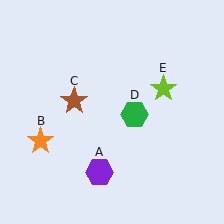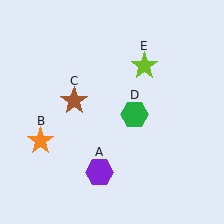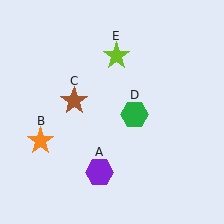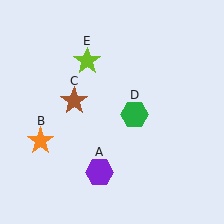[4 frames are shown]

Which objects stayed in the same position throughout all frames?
Purple hexagon (object A) and orange star (object B) and brown star (object C) and green hexagon (object D) remained stationary.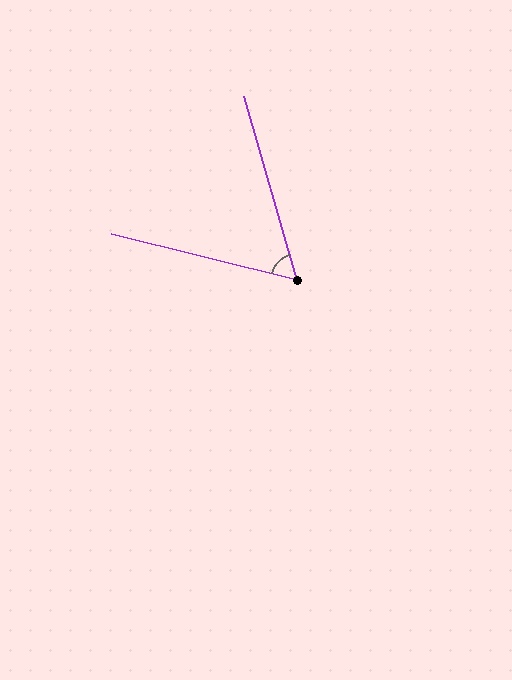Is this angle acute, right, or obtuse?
It is acute.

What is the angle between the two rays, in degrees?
Approximately 60 degrees.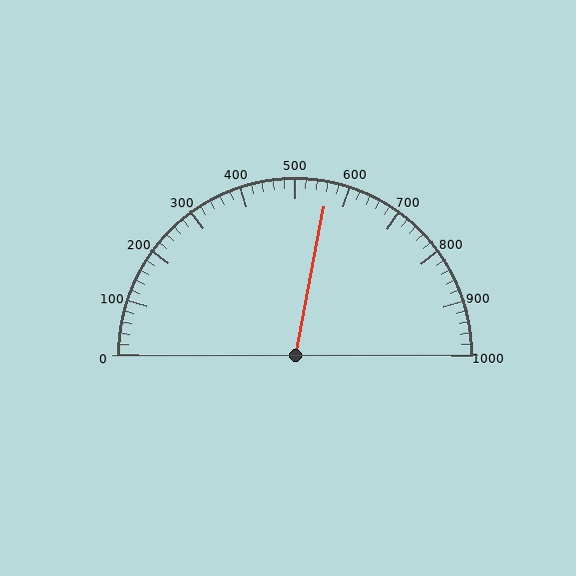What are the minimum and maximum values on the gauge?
The gauge ranges from 0 to 1000.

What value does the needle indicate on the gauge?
The needle indicates approximately 560.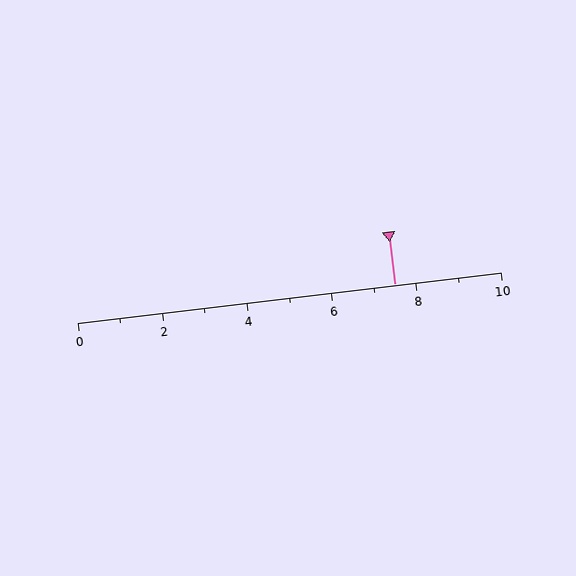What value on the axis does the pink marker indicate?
The marker indicates approximately 7.5.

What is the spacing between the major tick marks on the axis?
The major ticks are spaced 2 apart.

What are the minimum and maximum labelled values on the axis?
The axis runs from 0 to 10.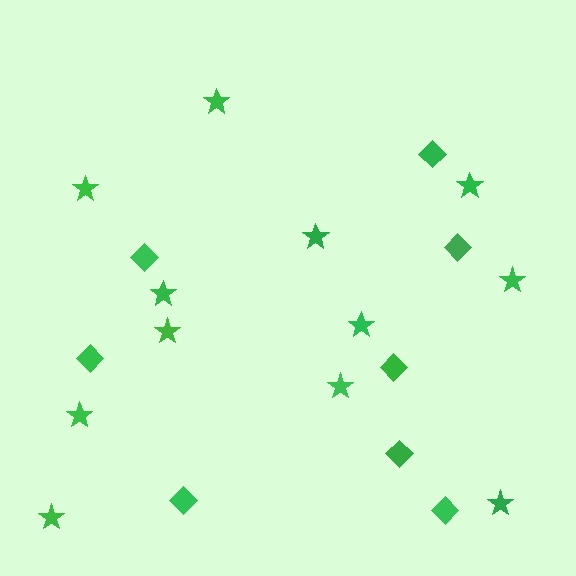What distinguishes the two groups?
There are 2 groups: one group of diamonds (8) and one group of stars (12).